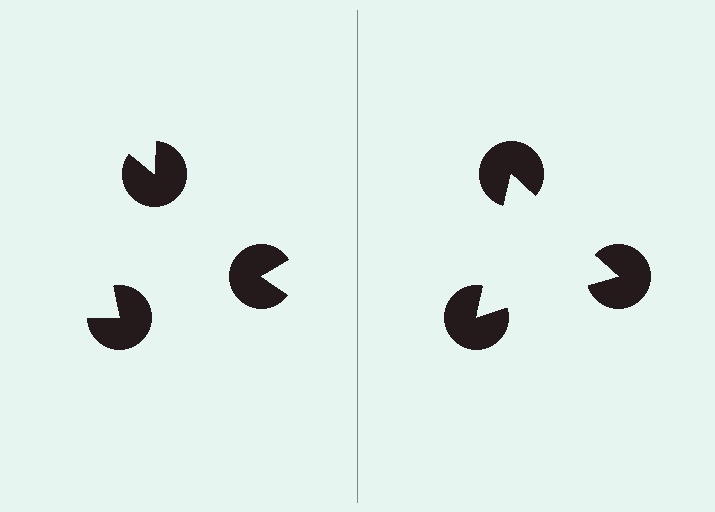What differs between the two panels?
The pac-man discs are positioned identically on both sides; only the wedge orientations differ. On the right they align to a triangle; on the left they are misaligned.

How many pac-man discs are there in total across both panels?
6 — 3 on each side.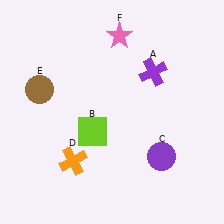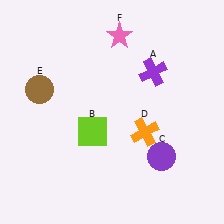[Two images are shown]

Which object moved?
The orange cross (D) moved right.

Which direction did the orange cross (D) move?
The orange cross (D) moved right.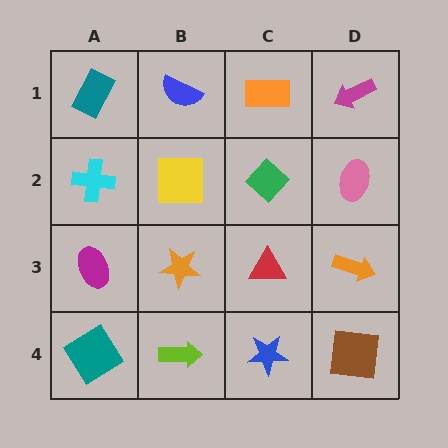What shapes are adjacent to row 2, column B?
A blue semicircle (row 1, column B), an orange star (row 3, column B), a cyan cross (row 2, column A), a green diamond (row 2, column C).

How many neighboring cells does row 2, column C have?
4.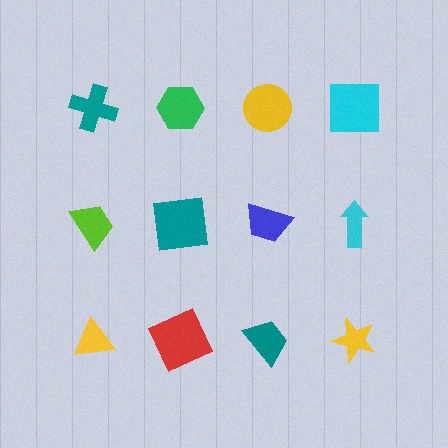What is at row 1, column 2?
A green hexagon.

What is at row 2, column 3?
A blue trapezoid.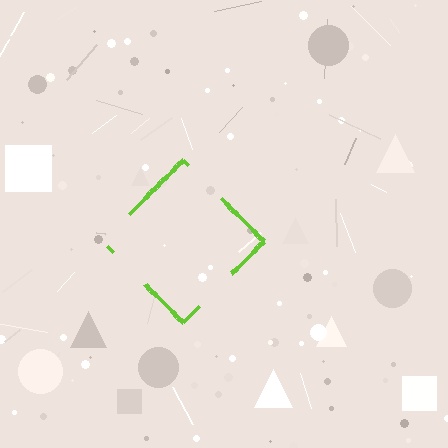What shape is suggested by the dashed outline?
The dashed outline suggests a diamond.